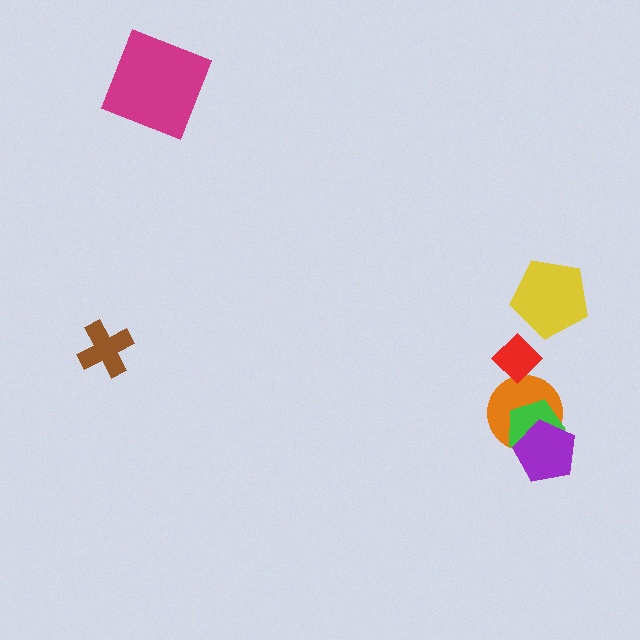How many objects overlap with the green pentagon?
2 objects overlap with the green pentagon.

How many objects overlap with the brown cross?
0 objects overlap with the brown cross.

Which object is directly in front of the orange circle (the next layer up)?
The green pentagon is directly in front of the orange circle.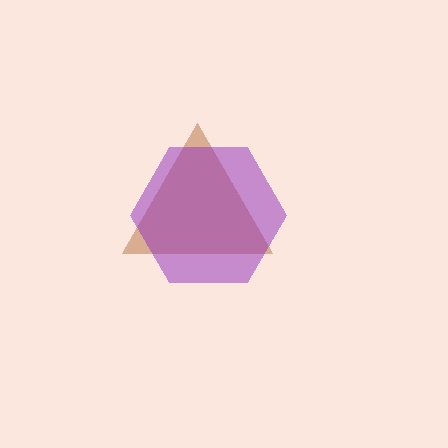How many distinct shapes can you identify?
There are 2 distinct shapes: a brown triangle, a purple hexagon.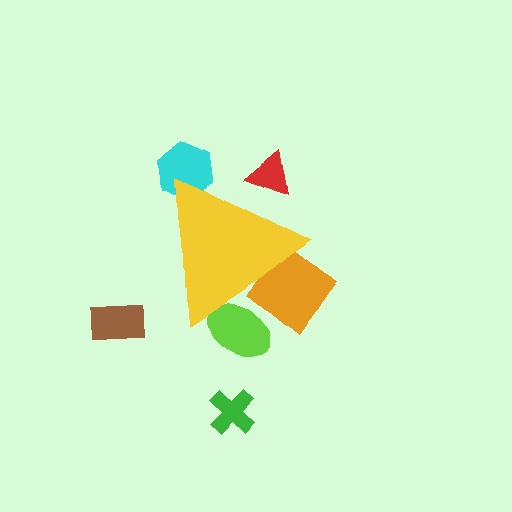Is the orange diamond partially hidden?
Yes, the orange diamond is partially hidden behind the yellow triangle.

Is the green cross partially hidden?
No, the green cross is fully visible.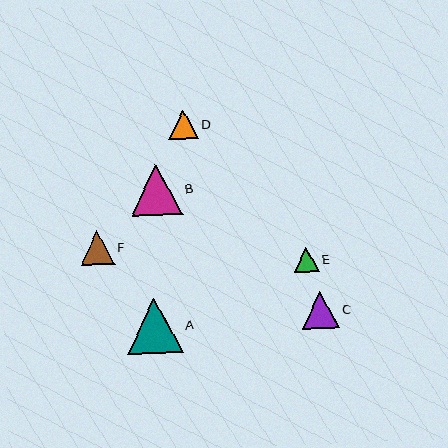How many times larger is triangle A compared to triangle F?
Triangle A is approximately 1.7 times the size of triangle F.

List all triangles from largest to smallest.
From largest to smallest: A, B, C, F, D, E.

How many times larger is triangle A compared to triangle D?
Triangle A is approximately 1.9 times the size of triangle D.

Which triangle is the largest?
Triangle A is the largest with a size of approximately 55 pixels.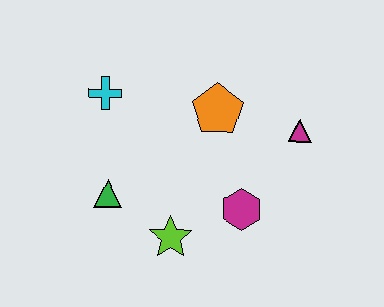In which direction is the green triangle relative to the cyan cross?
The green triangle is below the cyan cross.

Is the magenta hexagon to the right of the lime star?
Yes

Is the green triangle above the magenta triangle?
No